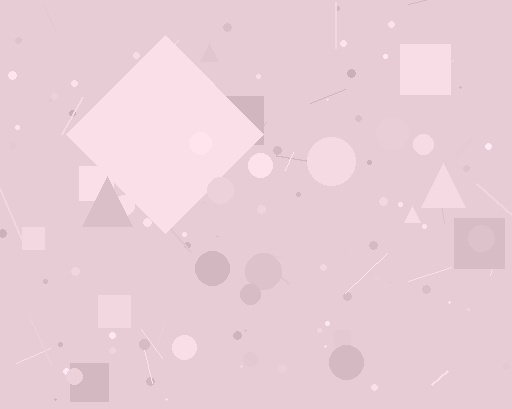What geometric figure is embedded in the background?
A diamond is embedded in the background.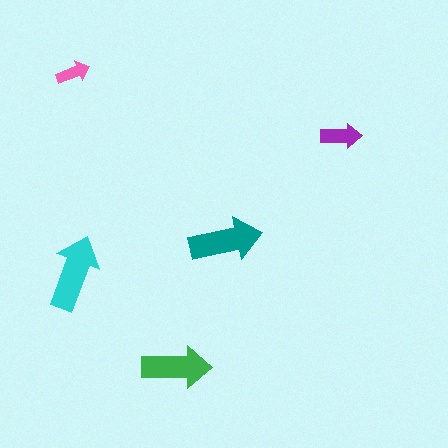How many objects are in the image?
There are 5 objects in the image.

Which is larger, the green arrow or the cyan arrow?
The cyan one.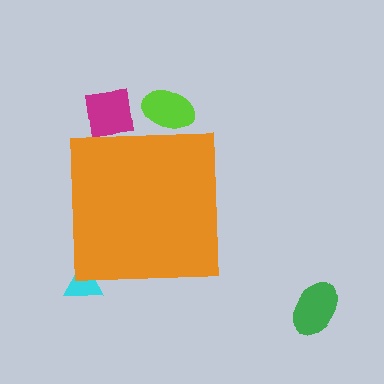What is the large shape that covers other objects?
An orange square.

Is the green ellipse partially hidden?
No, the green ellipse is fully visible.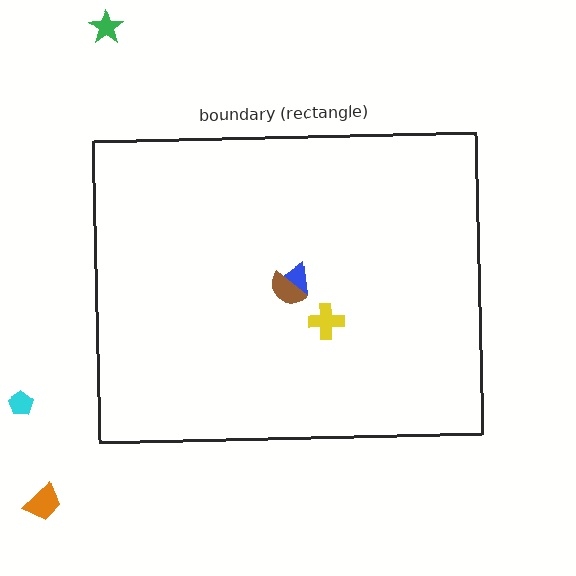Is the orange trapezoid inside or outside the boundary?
Outside.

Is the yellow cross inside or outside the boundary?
Inside.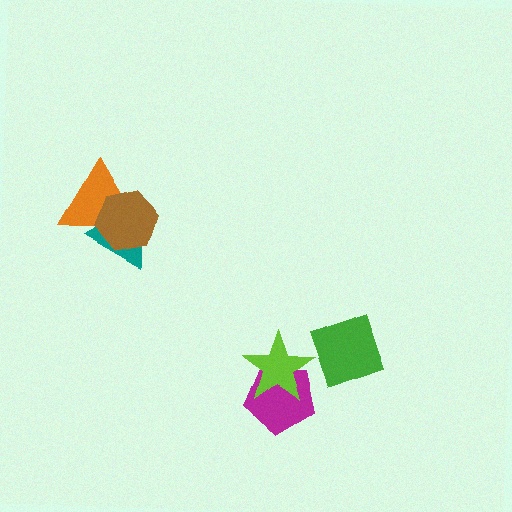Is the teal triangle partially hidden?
Yes, it is partially covered by another shape.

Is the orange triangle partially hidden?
Yes, it is partially covered by another shape.